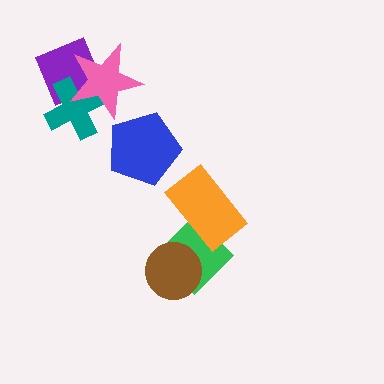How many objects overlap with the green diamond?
2 objects overlap with the green diamond.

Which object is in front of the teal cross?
The pink star is in front of the teal cross.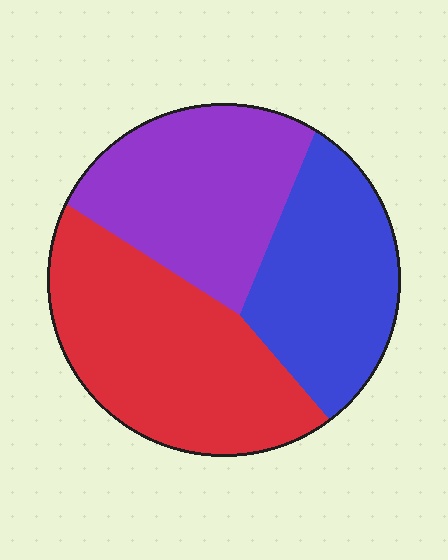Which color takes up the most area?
Red, at roughly 40%.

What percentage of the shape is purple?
Purple covers about 30% of the shape.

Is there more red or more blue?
Red.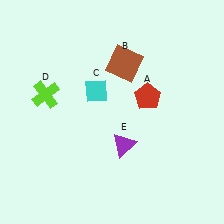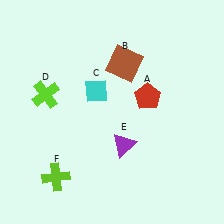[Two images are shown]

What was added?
A lime cross (F) was added in Image 2.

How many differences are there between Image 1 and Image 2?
There is 1 difference between the two images.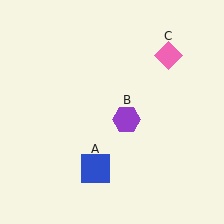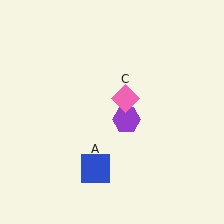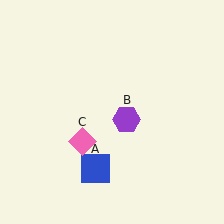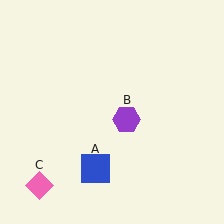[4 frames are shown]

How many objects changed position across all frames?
1 object changed position: pink diamond (object C).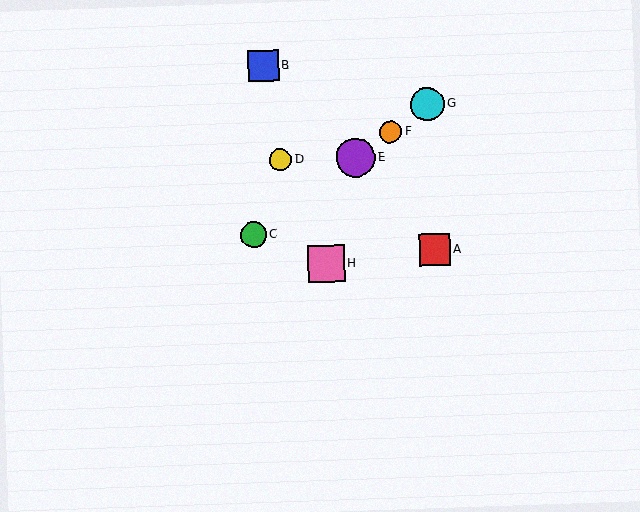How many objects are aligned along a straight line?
4 objects (C, E, F, G) are aligned along a straight line.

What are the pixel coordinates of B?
Object B is at (263, 66).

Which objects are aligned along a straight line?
Objects C, E, F, G are aligned along a straight line.